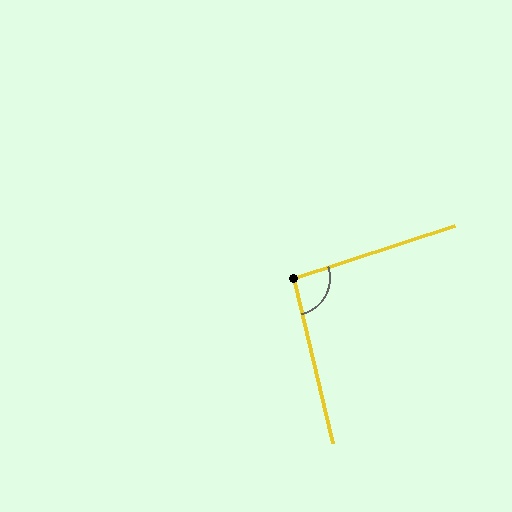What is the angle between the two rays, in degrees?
Approximately 94 degrees.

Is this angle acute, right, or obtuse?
It is approximately a right angle.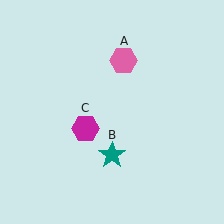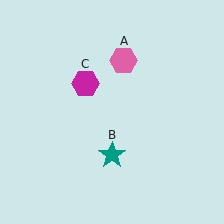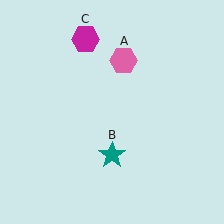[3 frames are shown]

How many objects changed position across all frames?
1 object changed position: magenta hexagon (object C).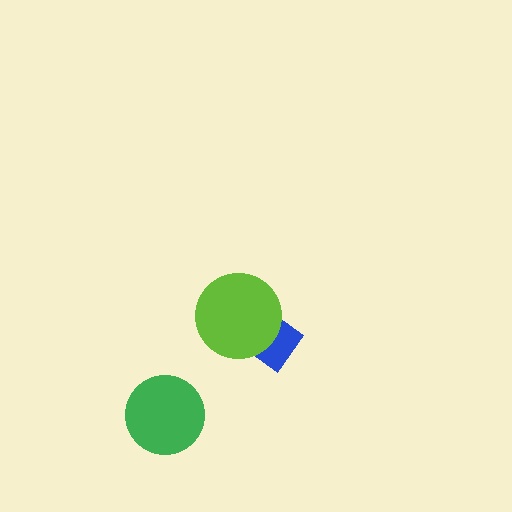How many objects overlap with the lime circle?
1 object overlaps with the lime circle.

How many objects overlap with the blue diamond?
1 object overlaps with the blue diamond.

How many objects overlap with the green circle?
0 objects overlap with the green circle.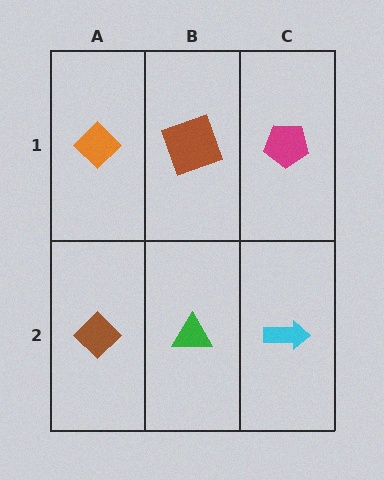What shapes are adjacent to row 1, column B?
A green triangle (row 2, column B), an orange diamond (row 1, column A), a magenta pentagon (row 1, column C).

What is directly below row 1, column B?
A green triangle.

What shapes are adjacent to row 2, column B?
A brown square (row 1, column B), a brown diamond (row 2, column A), a cyan arrow (row 2, column C).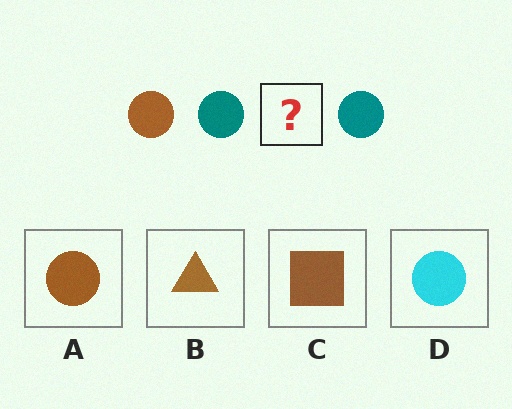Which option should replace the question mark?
Option A.